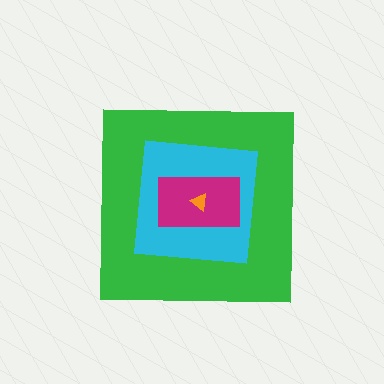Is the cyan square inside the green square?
Yes.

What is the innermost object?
The orange triangle.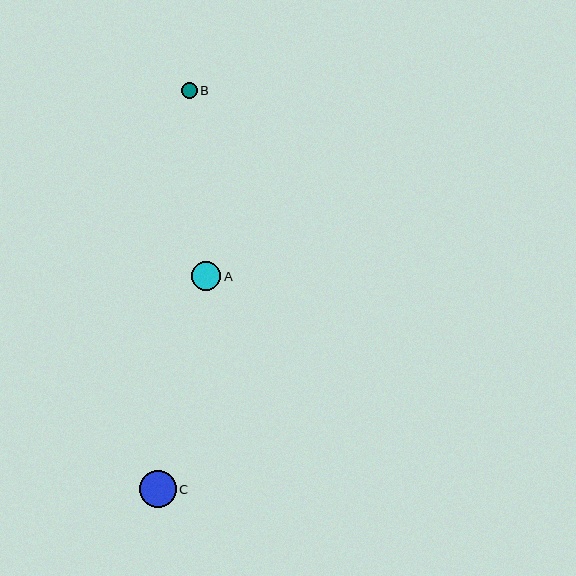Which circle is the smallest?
Circle B is the smallest with a size of approximately 16 pixels.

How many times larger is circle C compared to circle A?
Circle C is approximately 1.2 times the size of circle A.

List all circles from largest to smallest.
From largest to smallest: C, A, B.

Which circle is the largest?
Circle C is the largest with a size of approximately 36 pixels.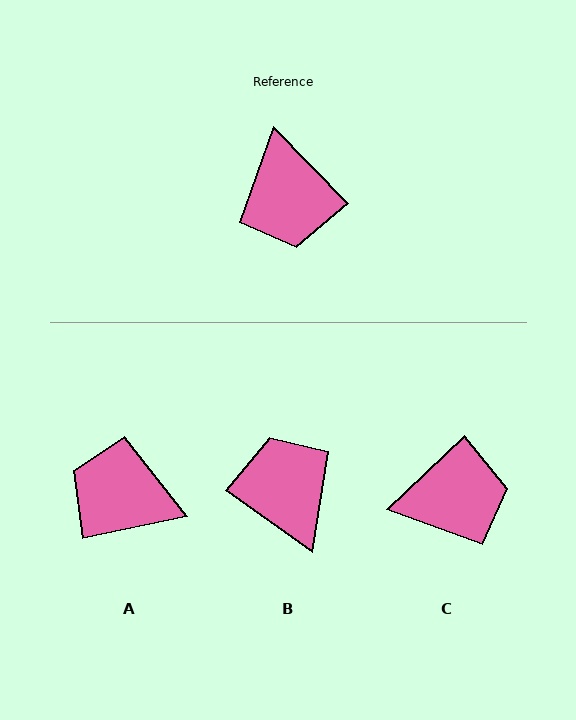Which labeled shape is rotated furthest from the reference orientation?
B, about 170 degrees away.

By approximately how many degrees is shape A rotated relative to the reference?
Approximately 122 degrees clockwise.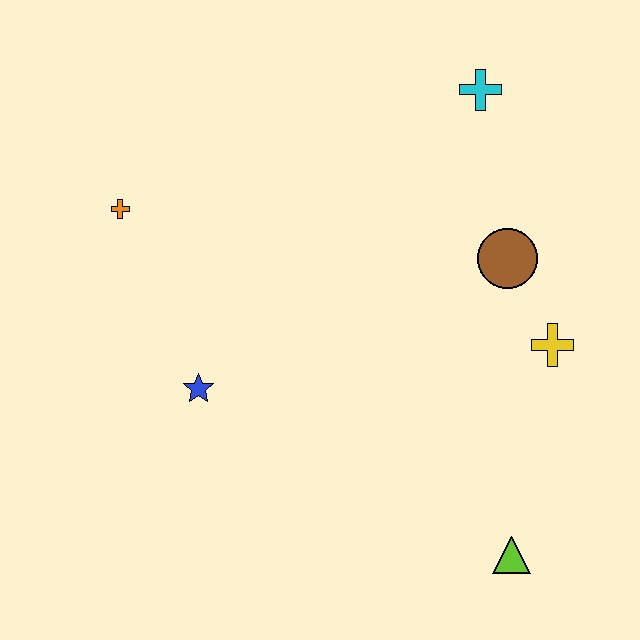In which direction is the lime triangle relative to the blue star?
The lime triangle is to the right of the blue star.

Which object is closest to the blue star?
The orange cross is closest to the blue star.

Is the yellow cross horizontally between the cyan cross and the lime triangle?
No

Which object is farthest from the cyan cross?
The lime triangle is farthest from the cyan cross.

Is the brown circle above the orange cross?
No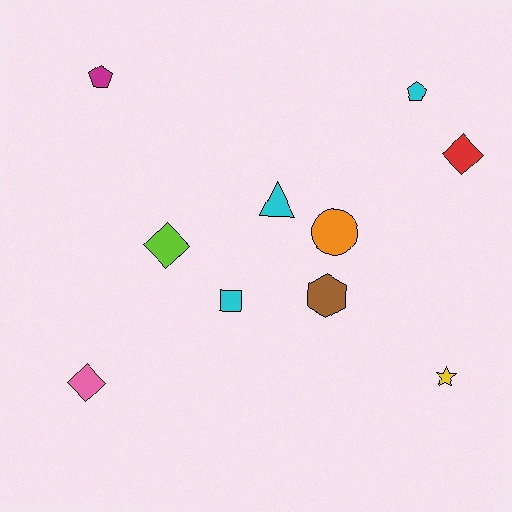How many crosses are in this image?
There are no crosses.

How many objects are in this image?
There are 10 objects.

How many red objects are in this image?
There is 1 red object.